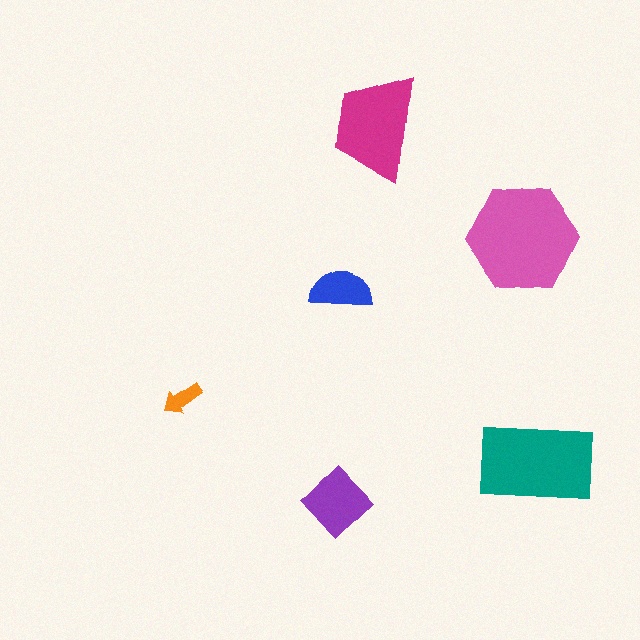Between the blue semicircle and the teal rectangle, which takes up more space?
The teal rectangle.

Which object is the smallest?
The orange arrow.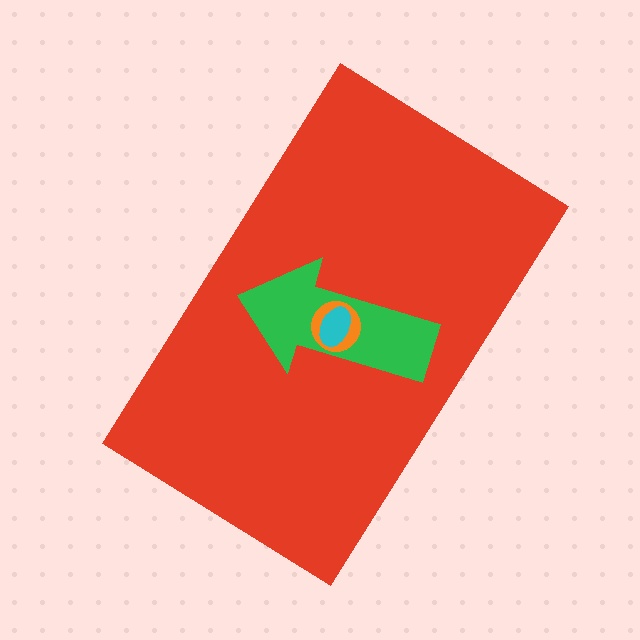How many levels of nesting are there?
4.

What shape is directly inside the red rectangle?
The green arrow.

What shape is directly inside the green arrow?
The orange circle.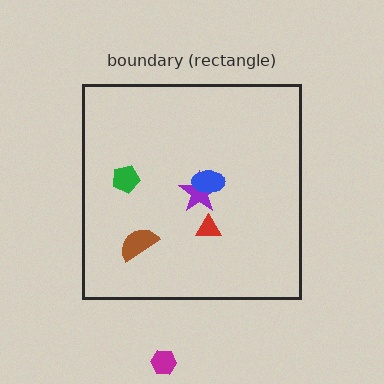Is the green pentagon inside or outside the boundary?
Inside.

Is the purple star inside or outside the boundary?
Inside.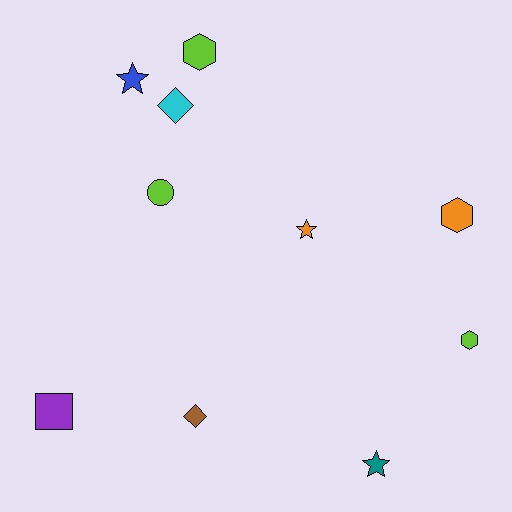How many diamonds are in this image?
There are 2 diamonds.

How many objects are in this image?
There are 10 objects.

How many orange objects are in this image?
There are 2 orange objects.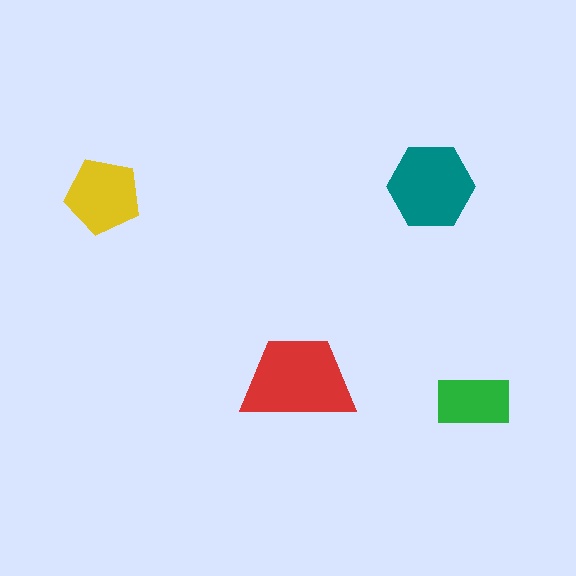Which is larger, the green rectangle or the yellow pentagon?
The yellow pentagon.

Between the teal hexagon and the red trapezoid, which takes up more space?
The red trapezoid.